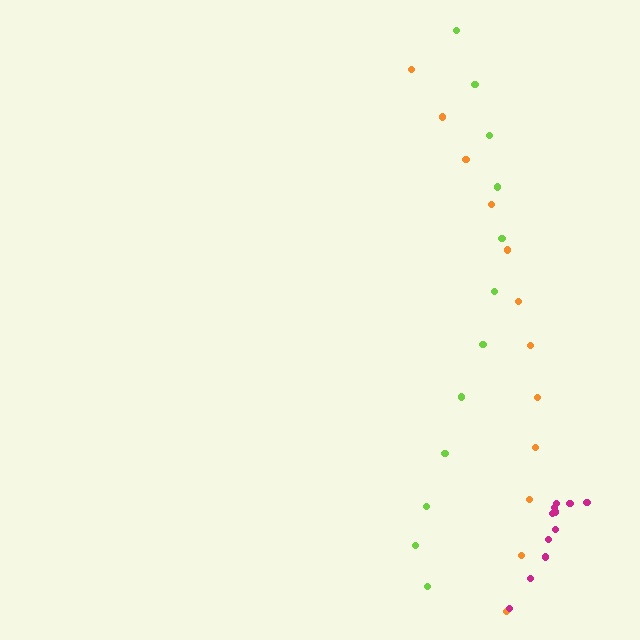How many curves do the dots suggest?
There are 3 distinct paths.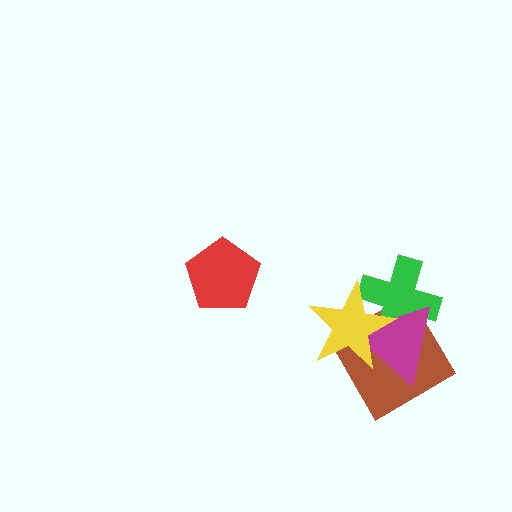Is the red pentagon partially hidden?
No, no other shape covers it.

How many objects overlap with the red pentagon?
0 objects overlap with the red pentagon.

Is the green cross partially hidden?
Yes, it is partially covered by another shape.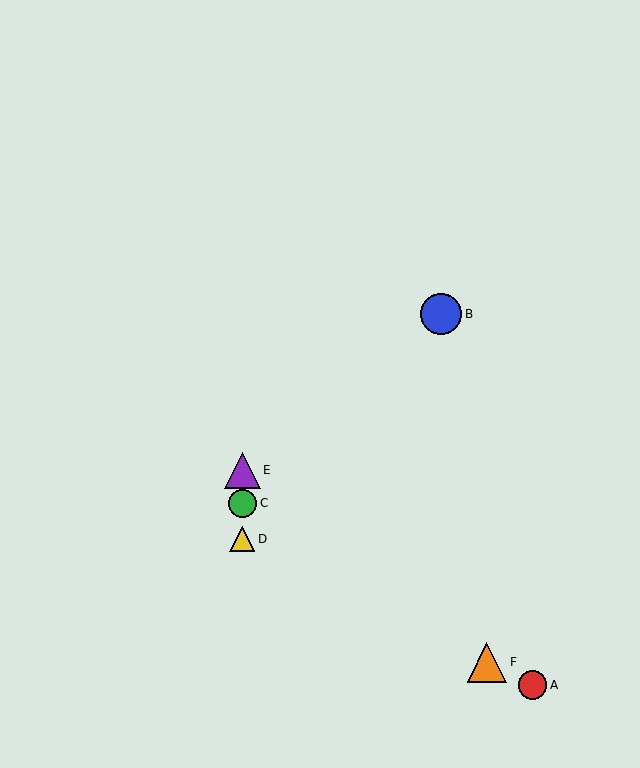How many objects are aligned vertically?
3 objects (C, D, E) are aligned vertically.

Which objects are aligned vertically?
Objects C, D, E are aligned vertically.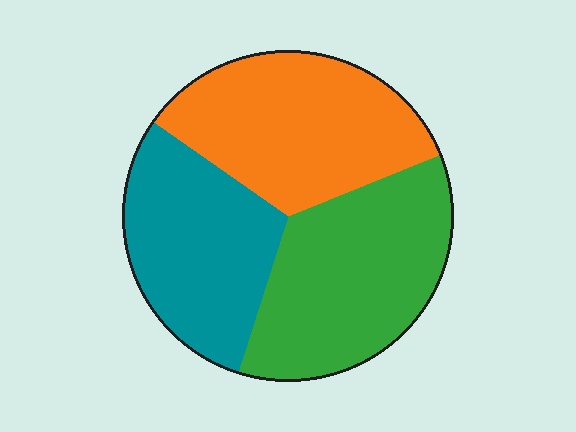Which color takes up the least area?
Teal, at roughly 30%.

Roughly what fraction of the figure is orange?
Orange covers about 35% of the figure.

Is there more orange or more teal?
Orange.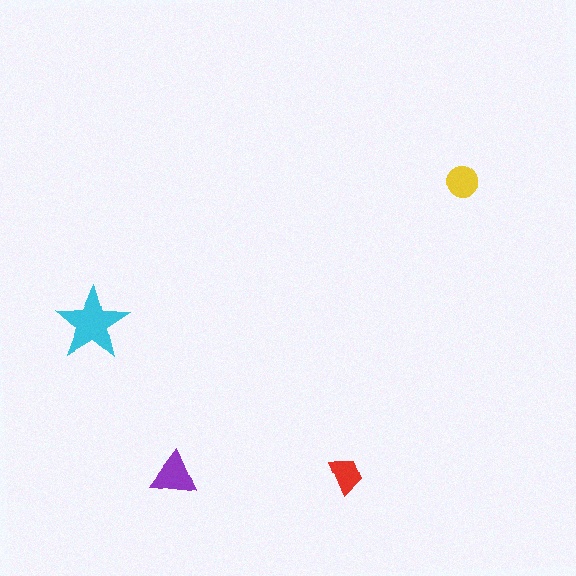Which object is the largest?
The cyan star.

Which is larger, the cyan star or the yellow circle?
The cyan star.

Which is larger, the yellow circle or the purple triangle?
The purple triangle.